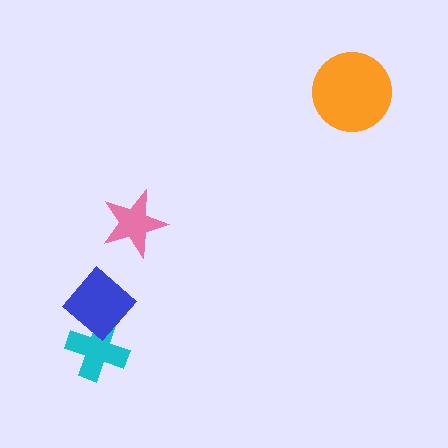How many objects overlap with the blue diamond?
1 object overlaps with the blue diamond.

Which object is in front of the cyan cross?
The blue diamond is in front of the cyan cross.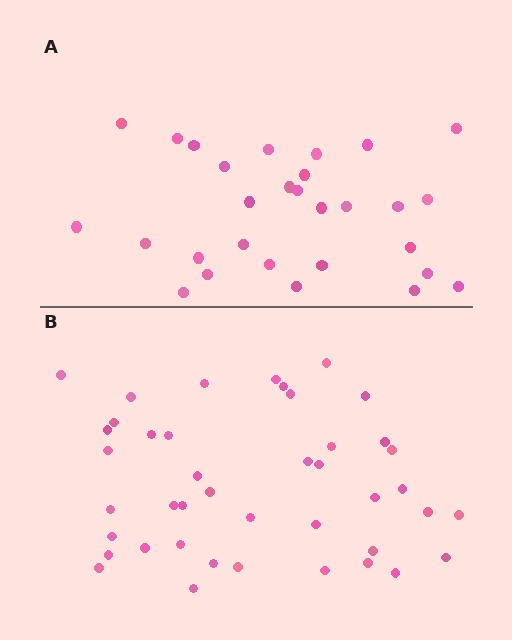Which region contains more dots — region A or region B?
Region B (the bottom region) has more dots.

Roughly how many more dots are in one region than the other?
Region B has approximately 15 more dots than region A.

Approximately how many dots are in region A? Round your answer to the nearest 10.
About 30 dots. (The exact count is 29, which rounds to 30.)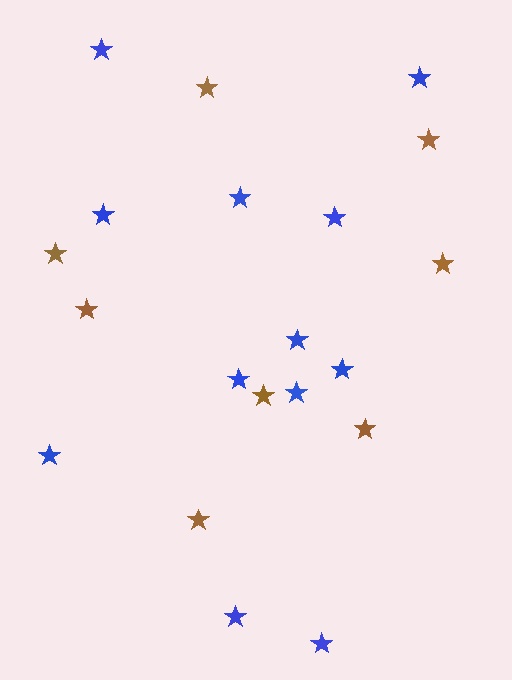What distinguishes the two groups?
There are 2 groups: one group of brown stars (8) and one group of blue stars (12).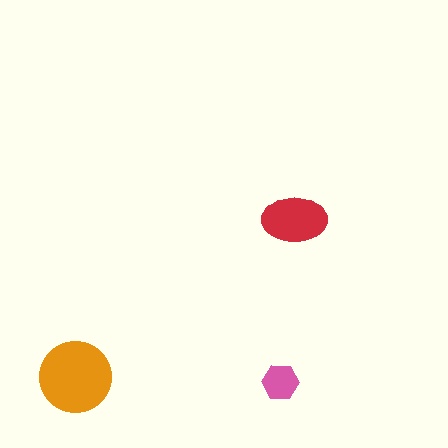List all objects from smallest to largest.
The pink hexagon, the red ellipse, the orange circle.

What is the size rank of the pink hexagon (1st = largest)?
3rd.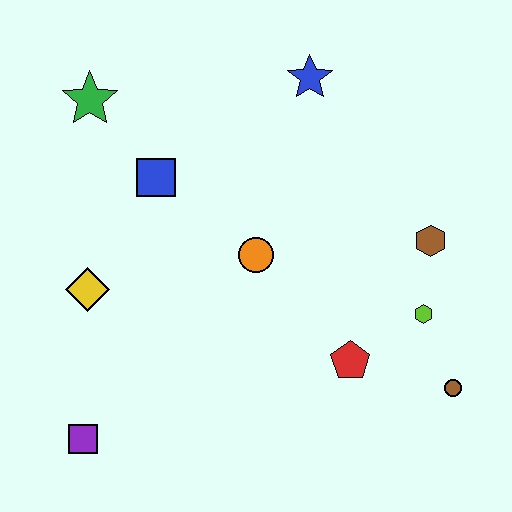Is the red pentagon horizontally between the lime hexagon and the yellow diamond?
Yes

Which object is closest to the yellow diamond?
The blue square is closest to the yellow diamond.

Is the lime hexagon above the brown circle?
Yes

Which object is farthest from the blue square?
The brown circle is farthest from the blue square.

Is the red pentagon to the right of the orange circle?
Yes